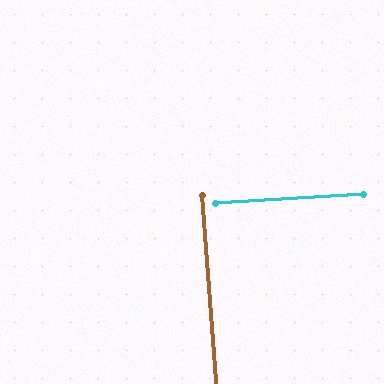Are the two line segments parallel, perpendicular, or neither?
Perpendicular — they meet at approximately 89°.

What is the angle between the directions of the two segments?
Approximately 89 degrees.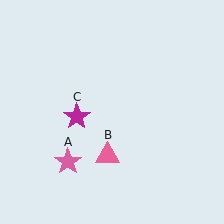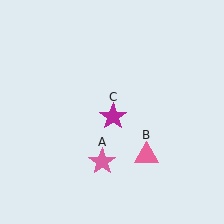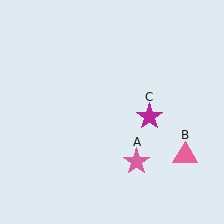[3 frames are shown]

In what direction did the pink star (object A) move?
The pink star (object A) moved right.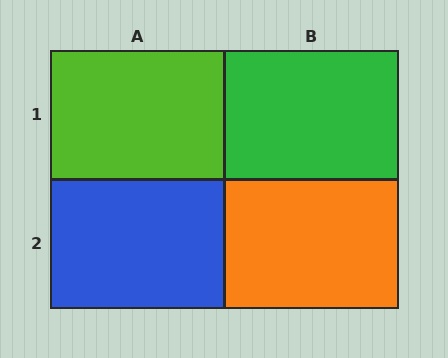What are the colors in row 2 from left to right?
Blue, orange.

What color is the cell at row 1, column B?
Green.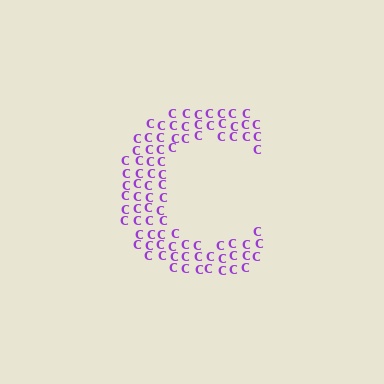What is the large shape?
The large shape is the letter C.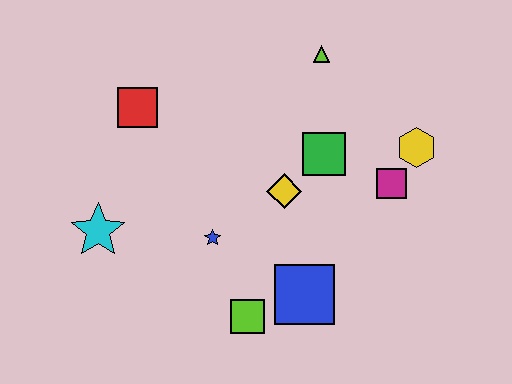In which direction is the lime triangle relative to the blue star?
The lime triangle is above the blue star.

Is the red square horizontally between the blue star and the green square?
No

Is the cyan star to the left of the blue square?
Yes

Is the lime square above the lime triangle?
No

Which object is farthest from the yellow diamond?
The cyan star is farthest from the yellow diamond.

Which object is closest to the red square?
The cyan star is closest to the red square.